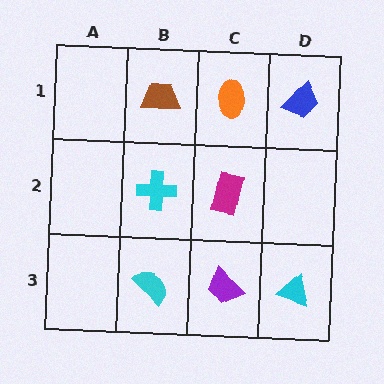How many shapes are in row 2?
2 shapes.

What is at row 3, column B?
A cyan semicircle.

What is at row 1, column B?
A brown trapezoid.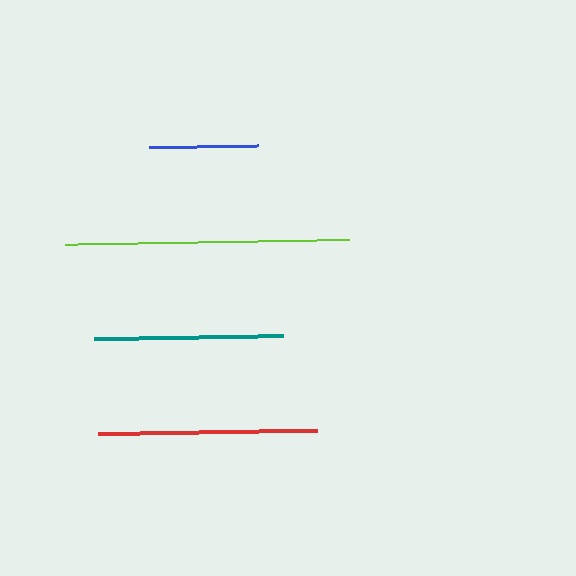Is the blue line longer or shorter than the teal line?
The teal line is longer than the blue line.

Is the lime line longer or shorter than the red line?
The lime line is longer than the red line.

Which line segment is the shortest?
The blue line is the shortest at approximately 108 pixels.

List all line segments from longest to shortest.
From longest to shortest: lime, red, teal, blue.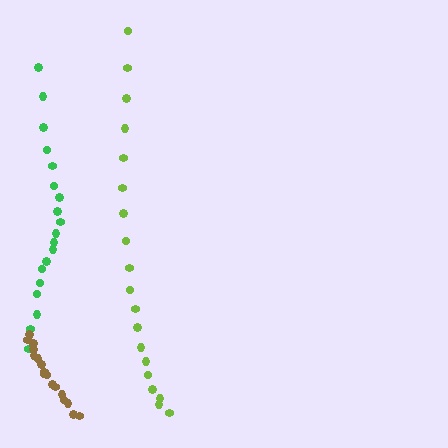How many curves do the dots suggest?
There are 3 distinct paths.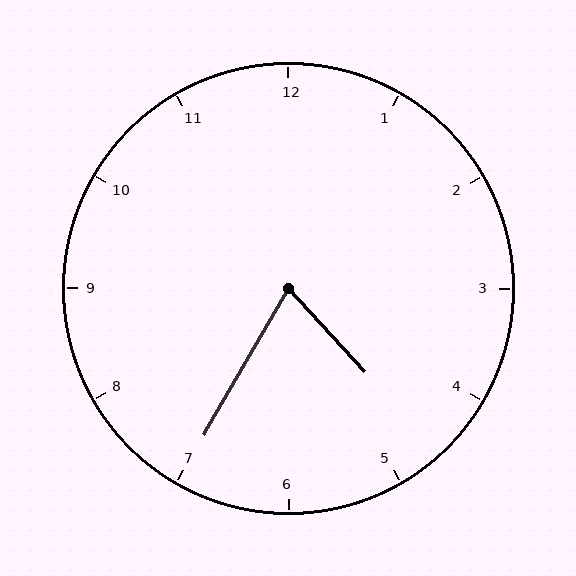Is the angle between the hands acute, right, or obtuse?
It is acute.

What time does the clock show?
4:35.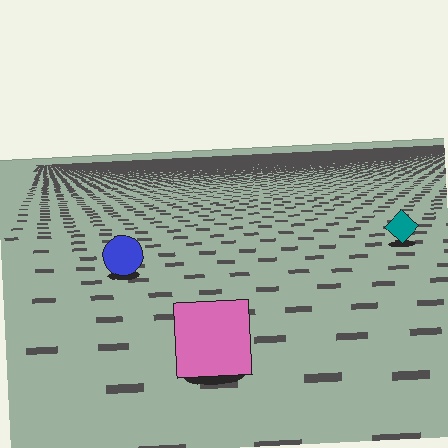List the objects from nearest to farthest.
From nearest to farthest: the pink square, the blue circle, the teal diamond.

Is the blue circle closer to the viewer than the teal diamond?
Yes. The blue circle is closer — you can tell from the texture gradient: the ground texture is coarser near it.